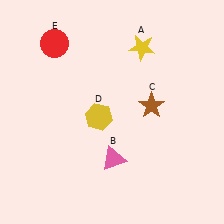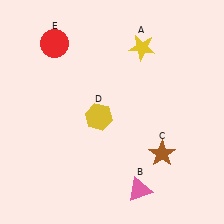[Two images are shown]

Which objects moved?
The objects that moved are: the pink triangle (B), the brown star (C).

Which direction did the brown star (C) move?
The brown star (C) moved down.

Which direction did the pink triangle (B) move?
The pink triangle (B) moved down.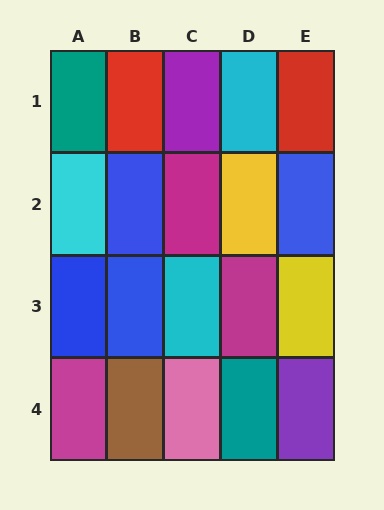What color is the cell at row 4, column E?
Purple.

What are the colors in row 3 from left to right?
Blue, blue, cyan, magenta, yellow.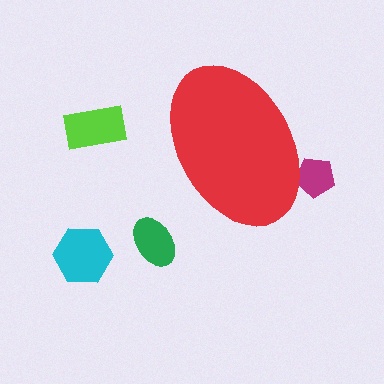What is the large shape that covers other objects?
A red ellipse.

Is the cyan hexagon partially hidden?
No, the cyan hexagon is fully visible.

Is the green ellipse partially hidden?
No, the green ellipse is fully visible.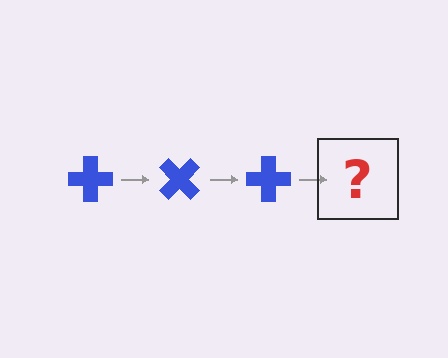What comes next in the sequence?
The next element should be a blue cross rotated 135 degrees.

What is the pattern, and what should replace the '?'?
The pattern is that the cross rotates 45 degrees each step. The '?' should be a blue cross rotated 135 degrees.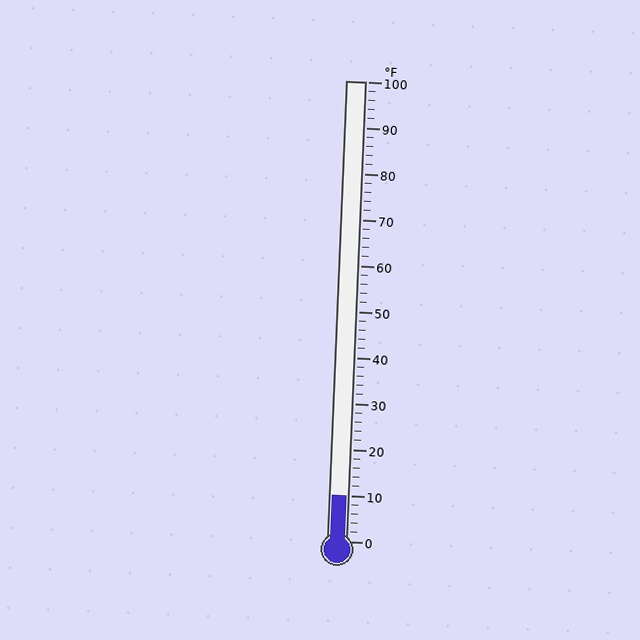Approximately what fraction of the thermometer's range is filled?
The thermometer is filled to approximately 10% of its range.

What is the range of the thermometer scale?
The thermometer scale ranges from 0°F to 100°F.